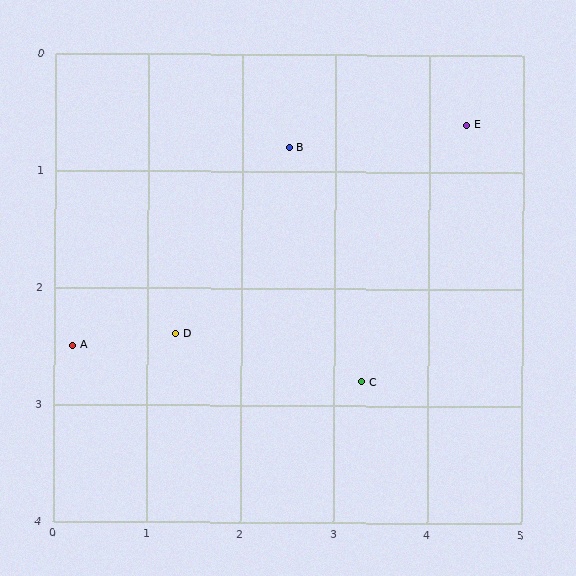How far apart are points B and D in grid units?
Points B and D are about 2.0 grid units apart.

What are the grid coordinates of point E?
Point E is at approximately (4.4, 0.6).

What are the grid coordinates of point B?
Point B is at approximately (2.5, 0.8).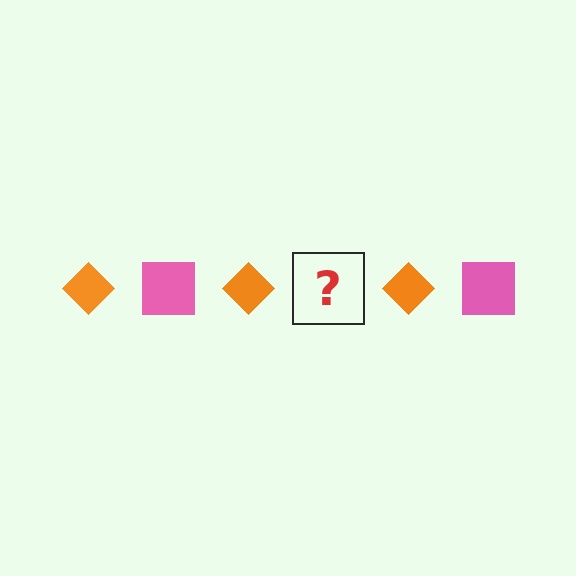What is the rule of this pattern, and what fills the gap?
The rule is that the pattern alternates between orange diamond and pink square. The gap should be filled with a pink square.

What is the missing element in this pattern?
The missing element is a pink square.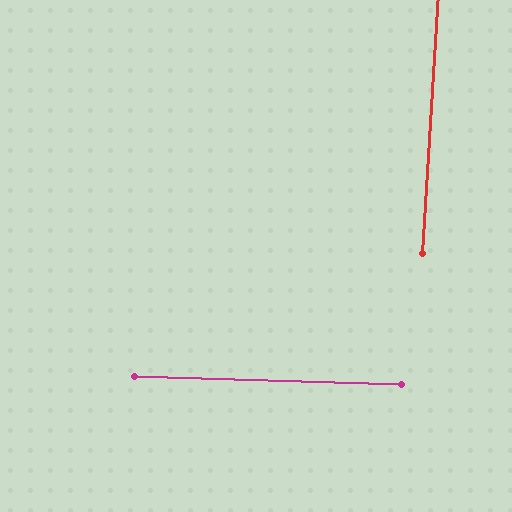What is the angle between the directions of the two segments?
Approximately 88 degrees.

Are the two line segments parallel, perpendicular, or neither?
Perpendicular — they meet at approximately 88°.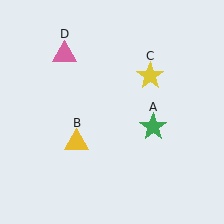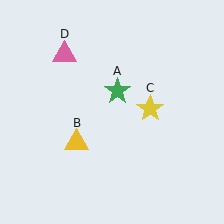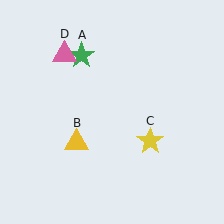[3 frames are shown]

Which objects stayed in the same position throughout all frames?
Yellow triangle (object B) and pink triangle (object D) remained stationary.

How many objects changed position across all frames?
2 objects changed position: green star (object A), yellow star (object C).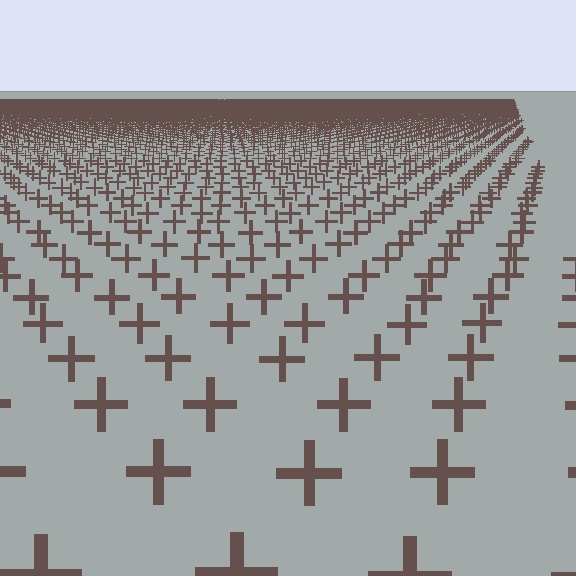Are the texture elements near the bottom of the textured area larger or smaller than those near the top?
Larger. Near the bottom, elements are closer to the viewer and appear at a bigger on-screen size.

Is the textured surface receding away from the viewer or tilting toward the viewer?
The surface is receding away from the viewer. Texture elements get smaller and denser toward the top.